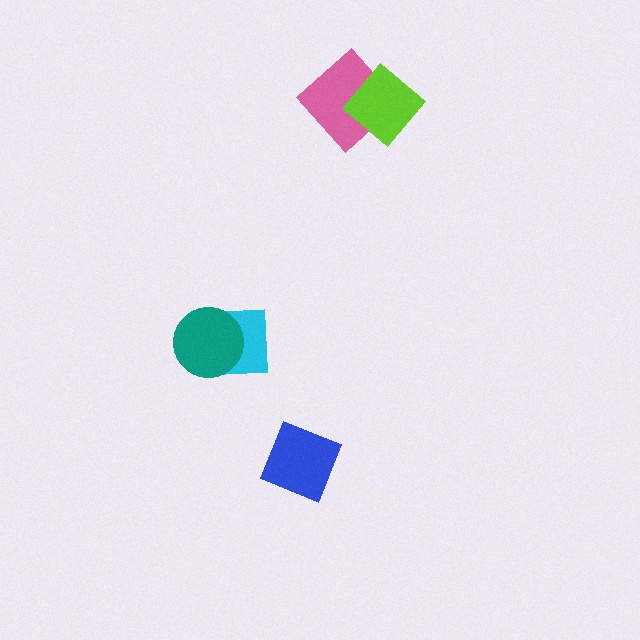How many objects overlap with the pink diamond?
1 object overlaps with the pink diamond.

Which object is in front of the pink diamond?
The lime diamond is in front of the pink diamond.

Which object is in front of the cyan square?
The teal circle is in front of the cyan square.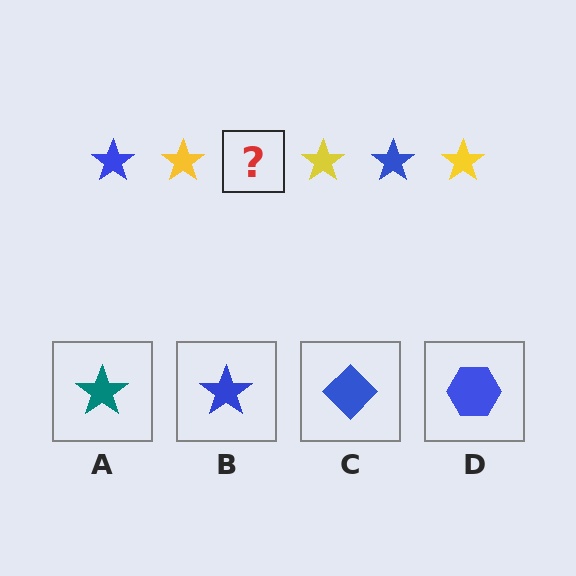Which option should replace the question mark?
Option B.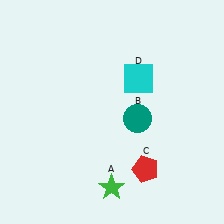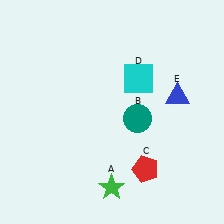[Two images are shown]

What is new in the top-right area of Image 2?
A blue triangle (E) was added in the top-right area of Image 2.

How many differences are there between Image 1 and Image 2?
There is 1 difference between the two images.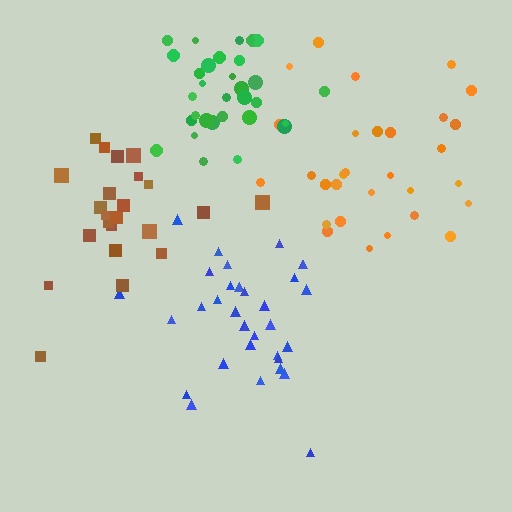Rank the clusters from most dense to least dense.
blue, green, orange, brown.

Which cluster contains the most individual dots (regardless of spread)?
Blue (34).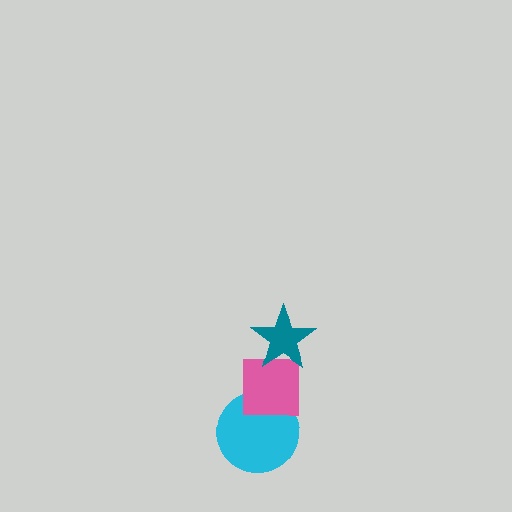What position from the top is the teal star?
The teal star is 1st from the top.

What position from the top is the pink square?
The pink square is 2nd from the top.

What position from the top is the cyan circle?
The cyan circle is 3rd from the top.